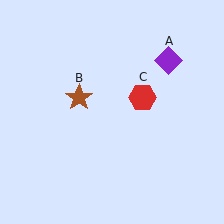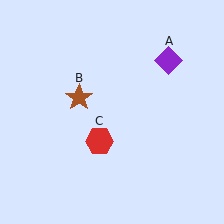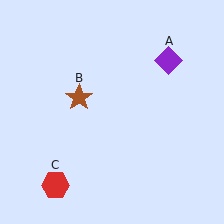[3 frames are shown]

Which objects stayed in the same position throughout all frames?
Purple diamond (object A) and brown star (object B) remained stationary.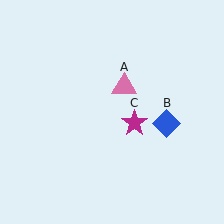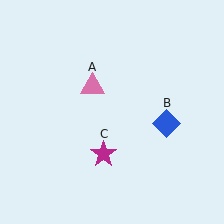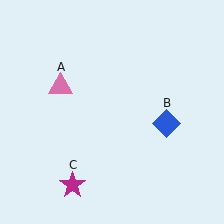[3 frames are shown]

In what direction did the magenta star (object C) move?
The magenta star (object C) moved down and to the left.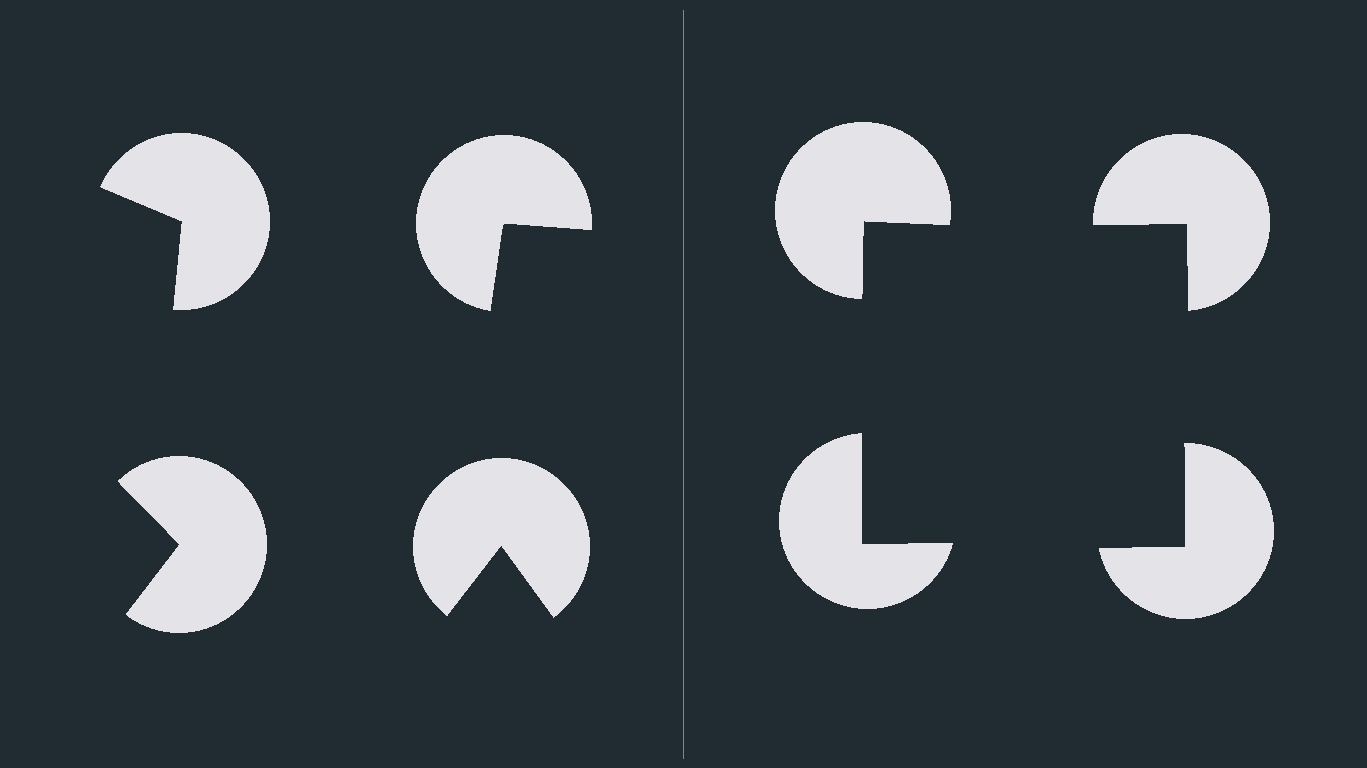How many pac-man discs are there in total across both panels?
8 — 4 on each side.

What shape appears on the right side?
An illusory square.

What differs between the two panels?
The pac-man discs are positioned identically on both sides; only the wedge orientations differ. On the right they align to a square; on the left they are misaligned.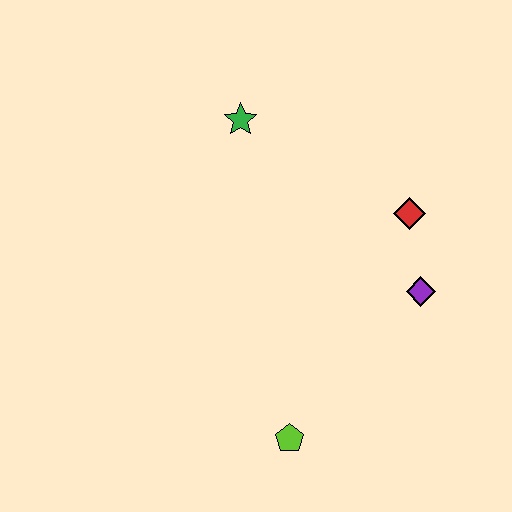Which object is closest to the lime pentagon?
The purple diamond is closest to the lime pentagon.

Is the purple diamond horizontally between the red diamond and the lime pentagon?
No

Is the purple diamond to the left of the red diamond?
No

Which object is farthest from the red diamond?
The lime pentagon is farthest from the red diamond.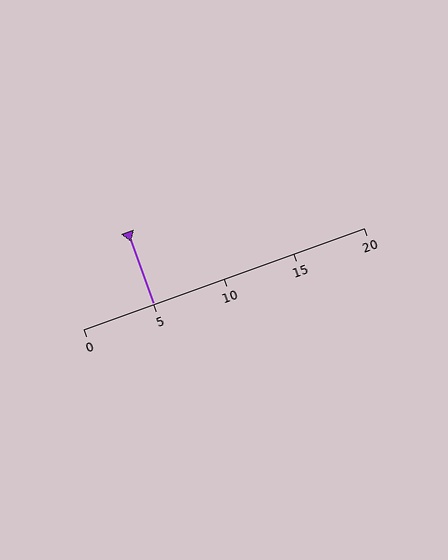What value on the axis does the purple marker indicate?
The marker indicates approximately 5.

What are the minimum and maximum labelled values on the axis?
The axis runs from 0 to 20.